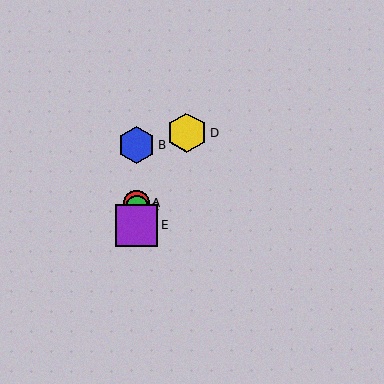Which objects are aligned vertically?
Objects A, B, C, E are aligned vertically.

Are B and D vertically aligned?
No, B is at x≈136 and D is at x≈187.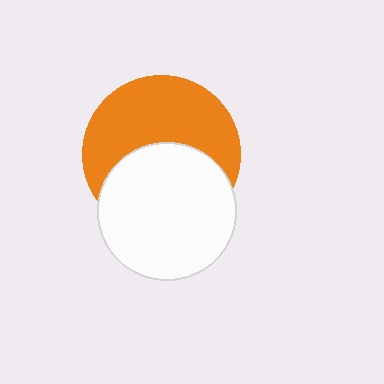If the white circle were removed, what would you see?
You would see the complete orange circle.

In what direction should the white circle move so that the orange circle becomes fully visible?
The white circle should move down. That is the shortest direction to clear the overlap and leave the orange circle fully visible.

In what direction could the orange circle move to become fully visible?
The orange circle could move up. That would shift it out from behind the white circle entirely.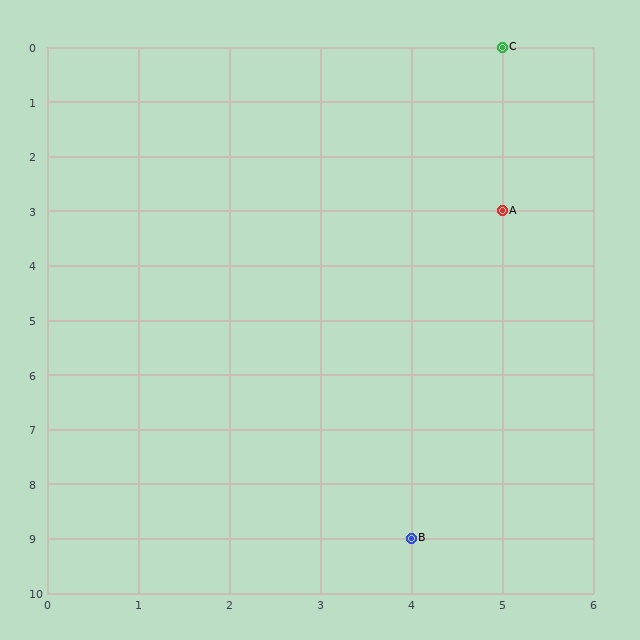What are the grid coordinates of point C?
Point C is at grid coordinates (5, 0).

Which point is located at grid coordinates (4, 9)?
Point B is at (4, 9).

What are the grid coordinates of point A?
Point A is at grid coordinates (5, 3).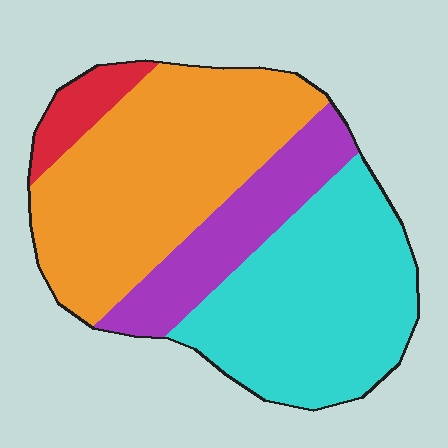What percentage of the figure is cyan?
Cyan takes up between a third and a half of the figure.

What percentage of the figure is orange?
Orange takes up between a quarter and a half of the figure.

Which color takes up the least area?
Red, at roughly 5%.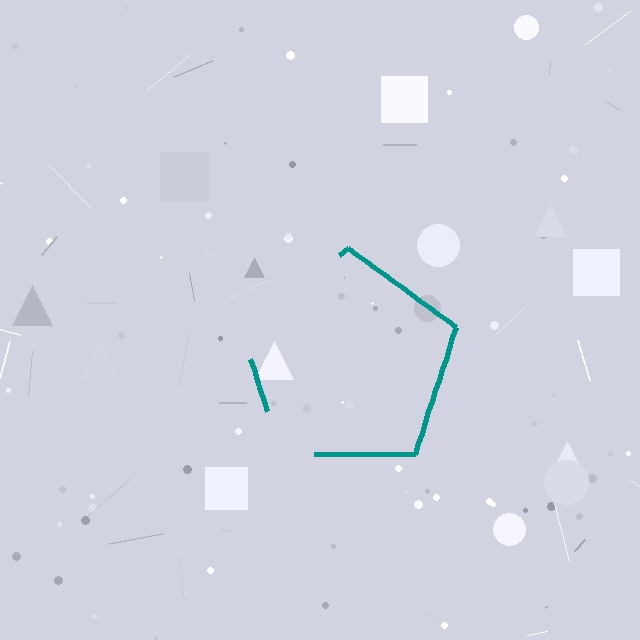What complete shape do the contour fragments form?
The contour fragments form a pentagon.